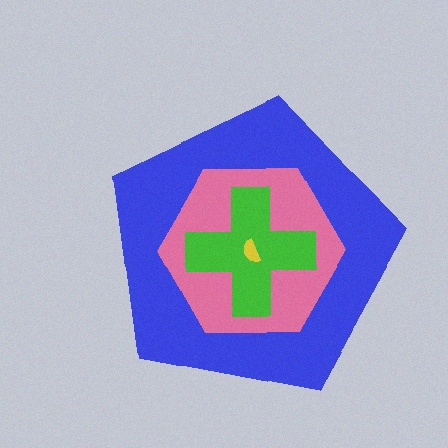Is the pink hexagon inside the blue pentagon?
Yes.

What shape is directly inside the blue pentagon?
The pink hexagon.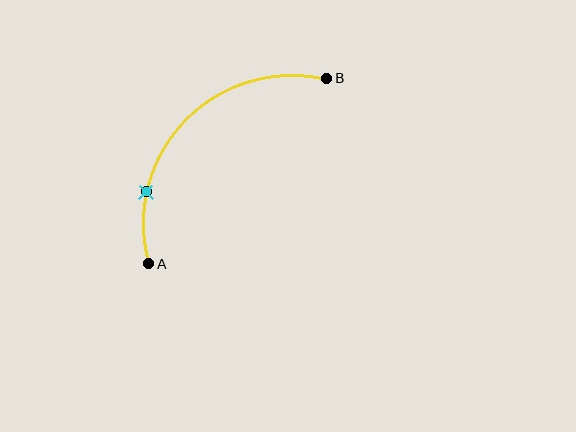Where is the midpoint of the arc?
The arc midpoint is the point on the curve farthest from the straight line joining A and B. It sits above and to the left of that line.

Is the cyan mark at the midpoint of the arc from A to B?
No. The cyan mark lies on the arc but is closer to endpoint A. The arc midpoint would be at the point on the curve equidistant along the arc from both A and B.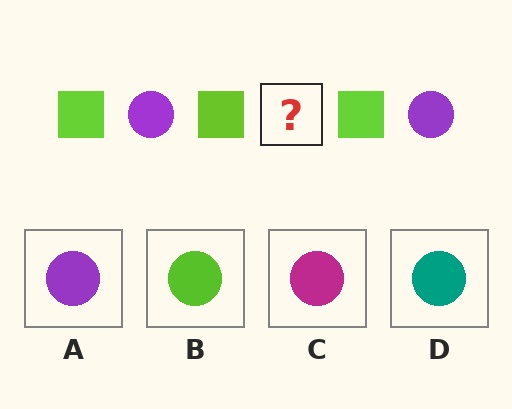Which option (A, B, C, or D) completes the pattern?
A.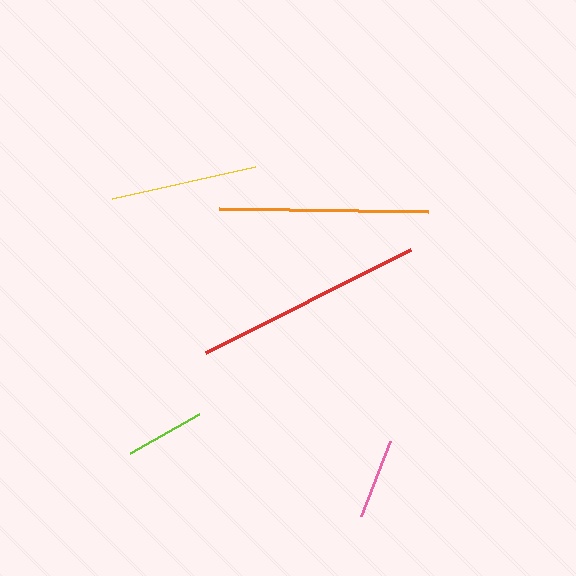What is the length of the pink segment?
The pink segment is approximately 80 pixels long.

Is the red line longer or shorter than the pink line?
The red line is longer than the pink line.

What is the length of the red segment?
The red segment is approximately 229 pixels long.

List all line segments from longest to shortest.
From longest to shortest: red, orange, yellow, pink, lime.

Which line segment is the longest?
The red line is the longest at approximately 229 pixels.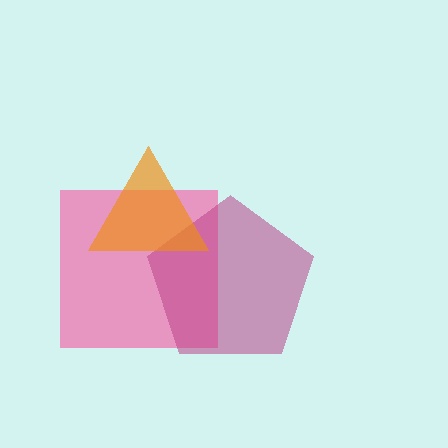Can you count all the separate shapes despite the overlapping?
Yes, there are 3 separate shapes.